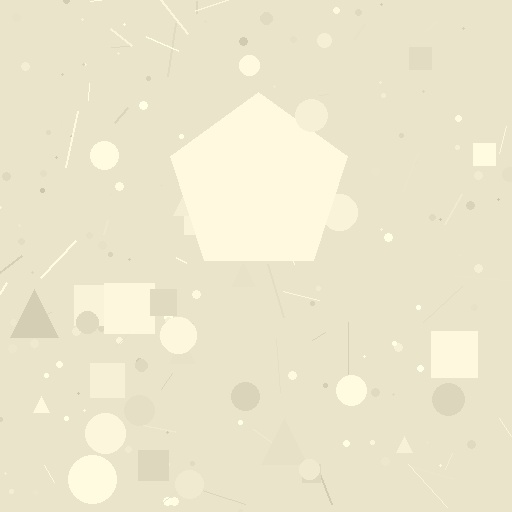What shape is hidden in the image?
A pentagon is hidden in the image.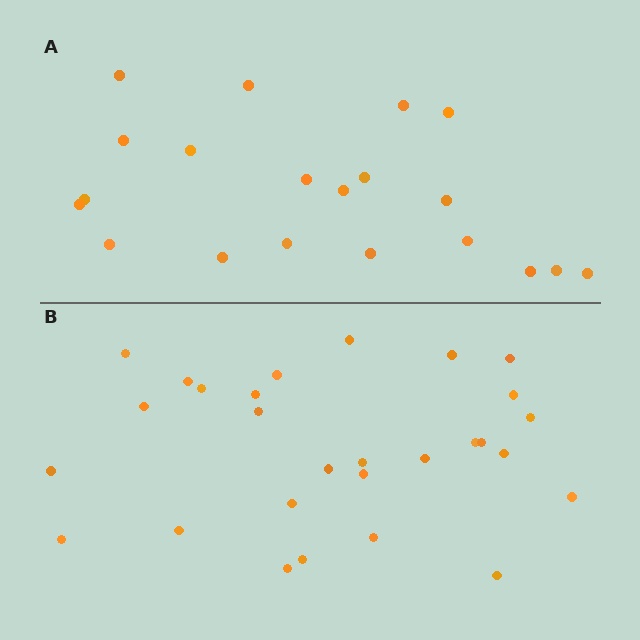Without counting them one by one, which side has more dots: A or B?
Region B (the bottom region) has more dots.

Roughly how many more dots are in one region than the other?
Region B has roughly 8 or so more dots than region A.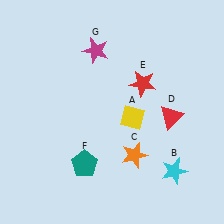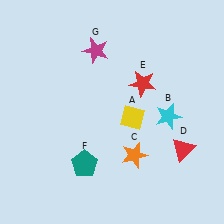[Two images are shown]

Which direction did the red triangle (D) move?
The red triangle (D) moved down.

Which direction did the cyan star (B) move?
The cyan star (B) moved up.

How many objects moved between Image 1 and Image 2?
2 objects moved between the two images.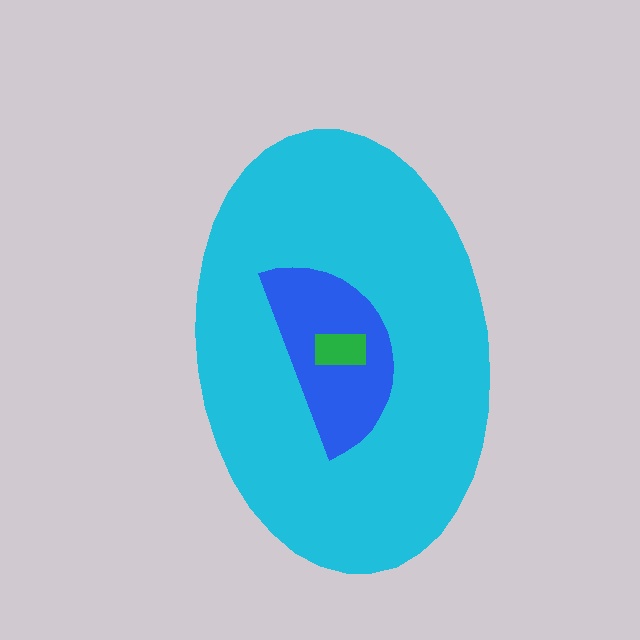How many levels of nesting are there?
3.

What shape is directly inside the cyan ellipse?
The blue semicircle.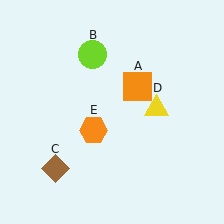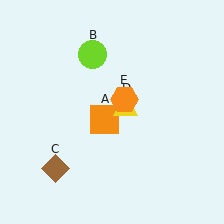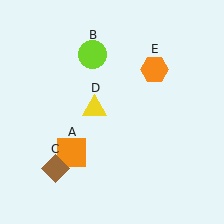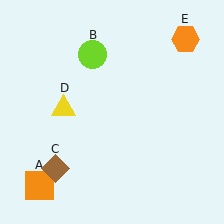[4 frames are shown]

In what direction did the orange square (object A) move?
The orange square (object A) moved down and to the left.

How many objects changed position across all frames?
3 objects changed position: orange square (object A), yellow triangle (object D), orange hexagon (object E).